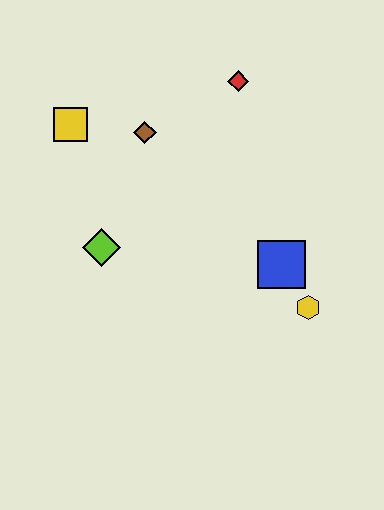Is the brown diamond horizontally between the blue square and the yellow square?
Yes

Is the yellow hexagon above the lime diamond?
No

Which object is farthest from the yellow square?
The yellow hexagon is farthest from the yellow square.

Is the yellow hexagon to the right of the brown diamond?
Yes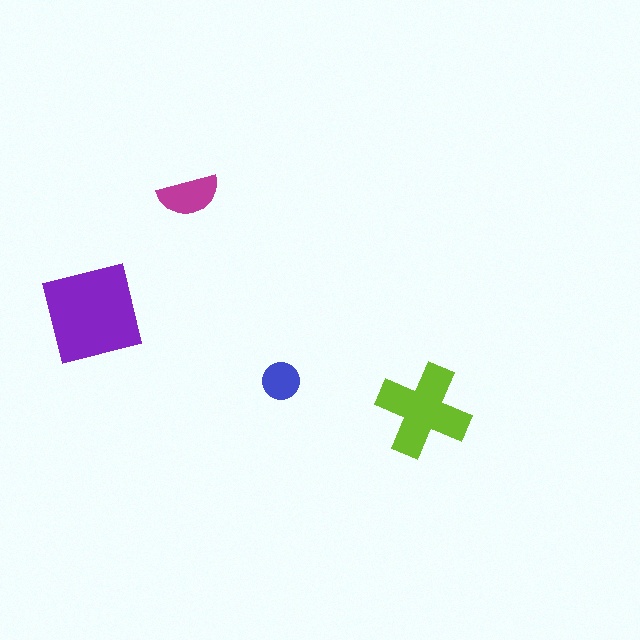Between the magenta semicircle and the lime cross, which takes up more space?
The lime cross.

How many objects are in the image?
There are 4 objects in the image.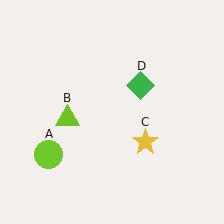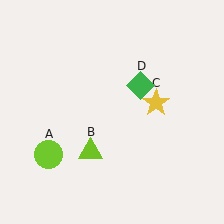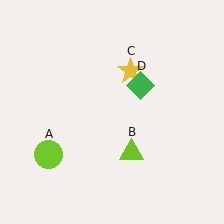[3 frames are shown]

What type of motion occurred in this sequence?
The lime triangle (object B), yellow star (object C) rotated counterclockwise around the center of the scene.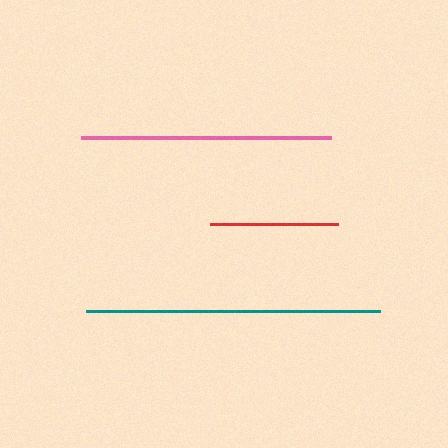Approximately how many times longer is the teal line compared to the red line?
The teal line is approximately 2.3 times the length of the red line.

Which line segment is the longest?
The teal line is the longest at approximately 295 pixels.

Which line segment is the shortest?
The red line is the shortest at approximately 128 pixels.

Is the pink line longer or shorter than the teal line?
The teal line is longer than the pink line.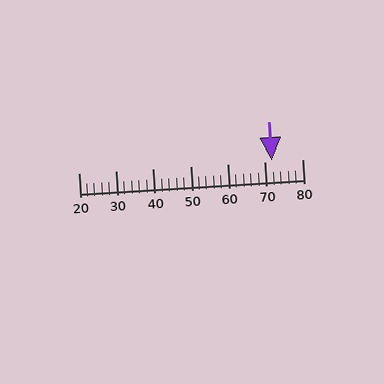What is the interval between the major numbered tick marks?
The major tick marks are spaced 10 units apart.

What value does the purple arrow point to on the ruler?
The purple arrow points to approximately 72.